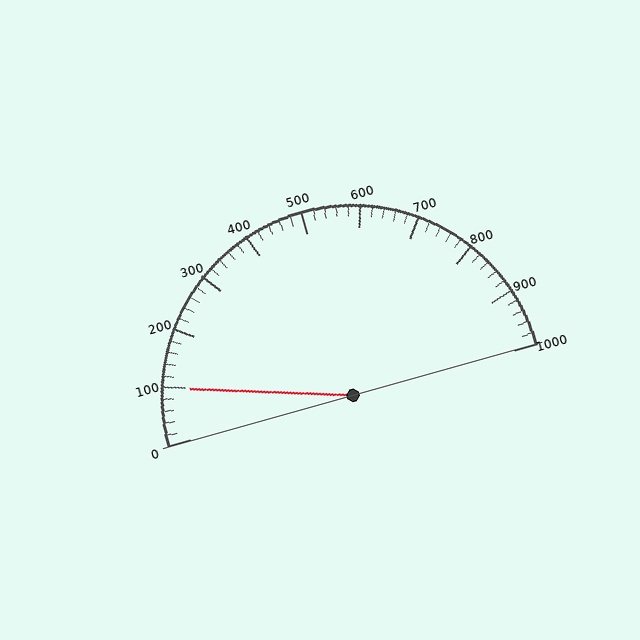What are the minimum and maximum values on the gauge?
The gauge ranges from 0 to 1000.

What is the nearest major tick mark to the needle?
The nearest major tick mark is 100.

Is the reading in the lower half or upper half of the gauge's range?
The reading is in the lower half of the range (0 to 1000).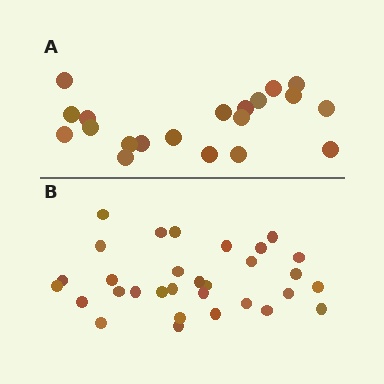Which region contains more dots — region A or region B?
Region B (the bottom region) has more dots.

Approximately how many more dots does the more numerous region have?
Region B has roughly 12 or so more dots than region A.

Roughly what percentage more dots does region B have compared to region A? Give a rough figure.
About 55% more.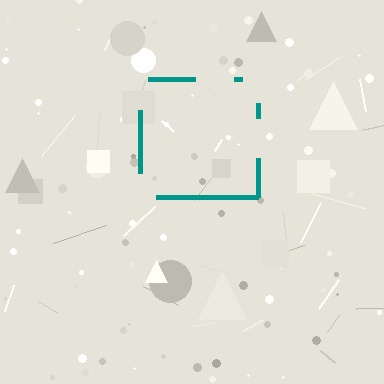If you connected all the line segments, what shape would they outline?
They would outline a square.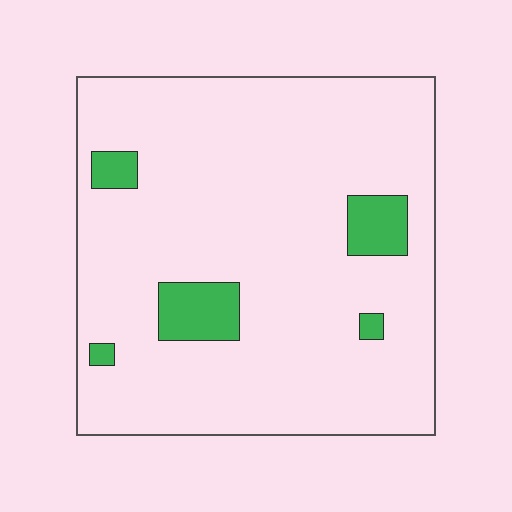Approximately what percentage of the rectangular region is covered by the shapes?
Approximately 10%.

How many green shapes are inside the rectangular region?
5.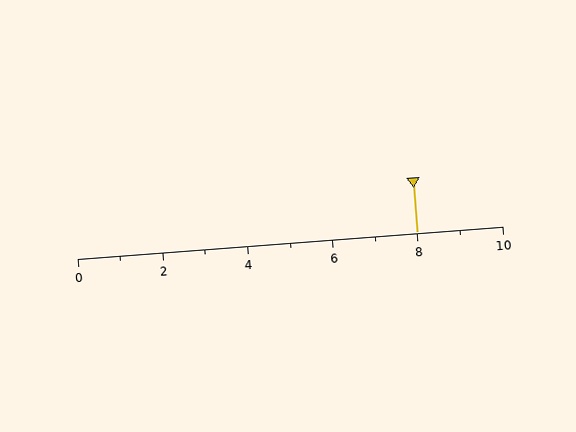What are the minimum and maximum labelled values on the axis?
The axis runs from 0 to 10.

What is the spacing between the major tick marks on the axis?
The major ticks are spaced 2 apart.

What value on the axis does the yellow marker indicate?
The marker indicates approximately 8.